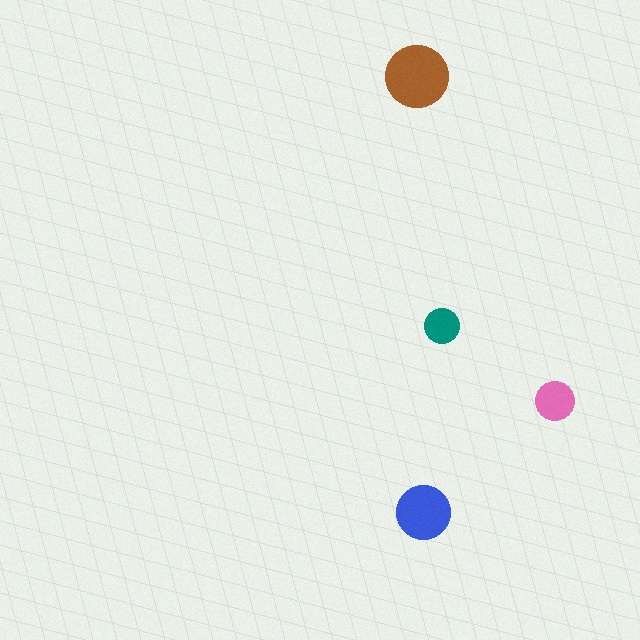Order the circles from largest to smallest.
the brown one, the blue one, the pink one, the teal one.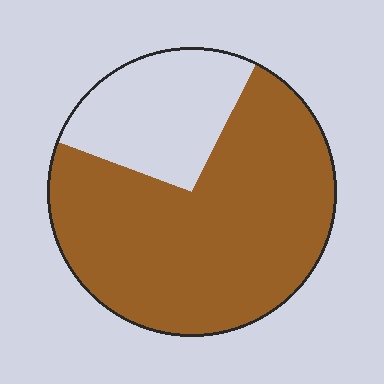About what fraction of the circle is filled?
About three quarters (3/4).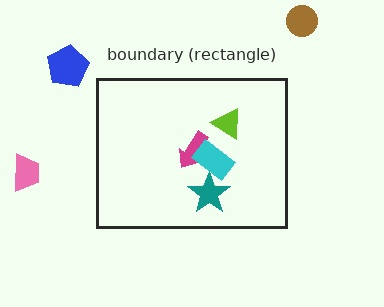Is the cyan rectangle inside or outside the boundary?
Inside.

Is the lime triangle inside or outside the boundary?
Inside.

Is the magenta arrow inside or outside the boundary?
Inside.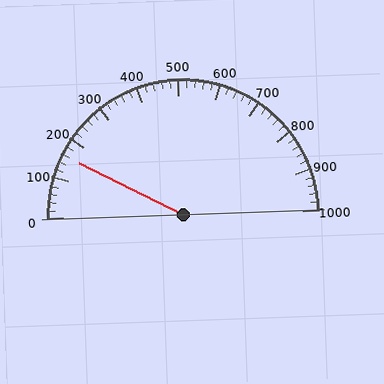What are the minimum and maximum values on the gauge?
The gauge ranges from 0 to 1000.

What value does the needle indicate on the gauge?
The needle indicates approximately 160.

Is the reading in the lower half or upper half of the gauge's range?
The reading is in the lower half of the range (0 to 1000).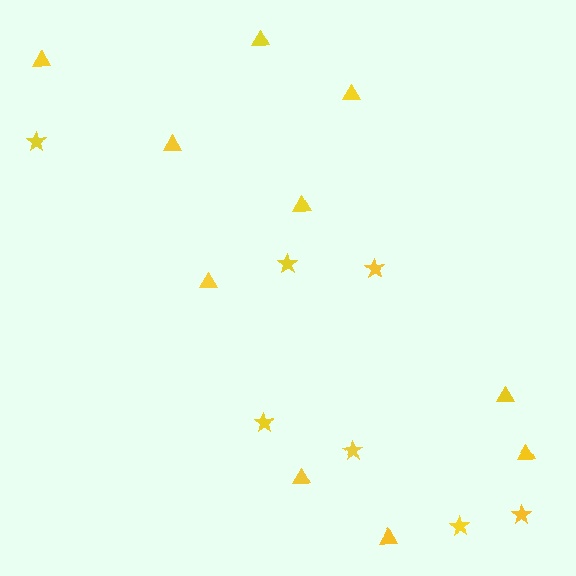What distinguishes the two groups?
There are 2 groups: one group of triangles (10) and one group of stars (7).